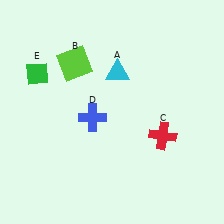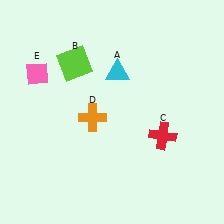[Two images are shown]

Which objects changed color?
D changed from blue to orange. E changed from green to pink.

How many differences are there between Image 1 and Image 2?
There are 2 differences between the two images.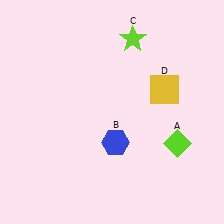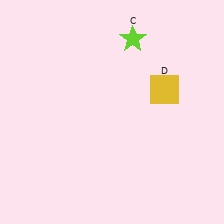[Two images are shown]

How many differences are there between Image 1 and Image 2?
There are 2 differences between the two images.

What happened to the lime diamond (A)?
The lime diamond (A) was removed in Image 2. It was in the bottom-right area of Image 1.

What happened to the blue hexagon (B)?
The blue hexagon (B) was removed in Image 2. It was in the bottom-right area of Image 1.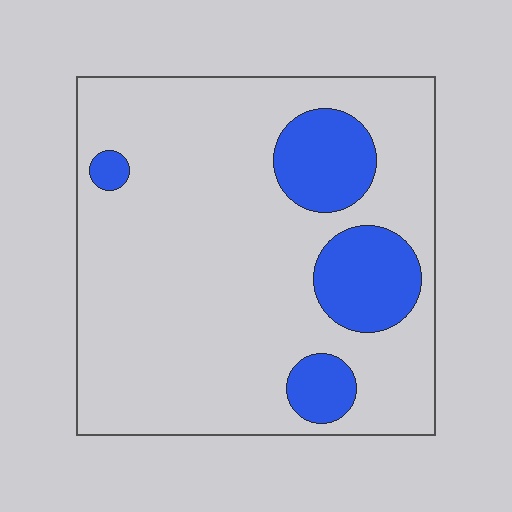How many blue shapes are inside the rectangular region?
4.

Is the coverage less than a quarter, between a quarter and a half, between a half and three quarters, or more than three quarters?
Less than a quarter.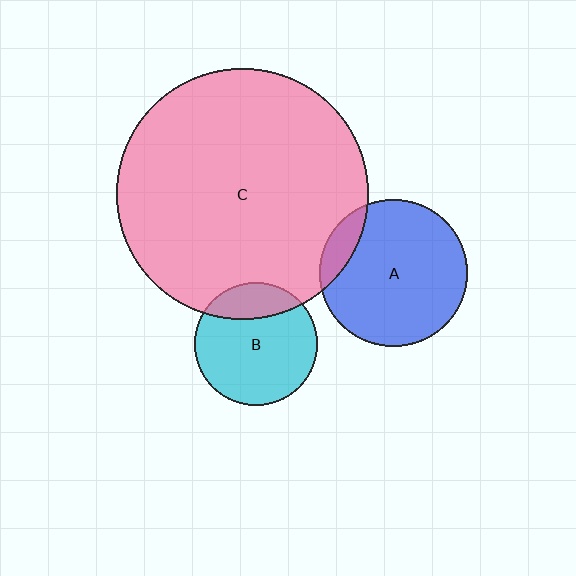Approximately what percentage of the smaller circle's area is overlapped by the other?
Approximately 20%.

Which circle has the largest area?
Circle C (pink).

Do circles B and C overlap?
Yes.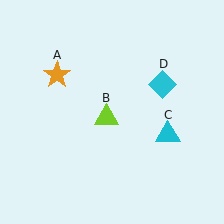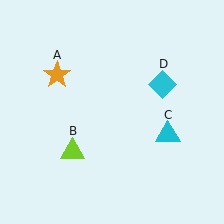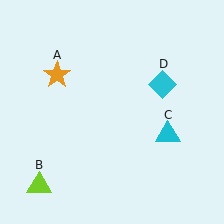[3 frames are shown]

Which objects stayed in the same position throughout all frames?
Orange star (object A) and cyan triangle (object C) and cyan diamond (object D) remained stationary.